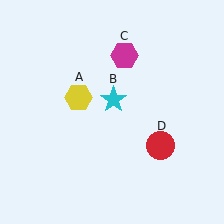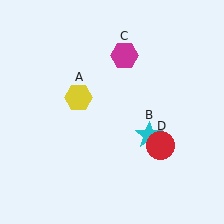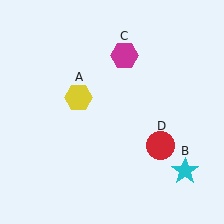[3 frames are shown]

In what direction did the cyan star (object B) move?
The cyan star (object B) moved down and to the right.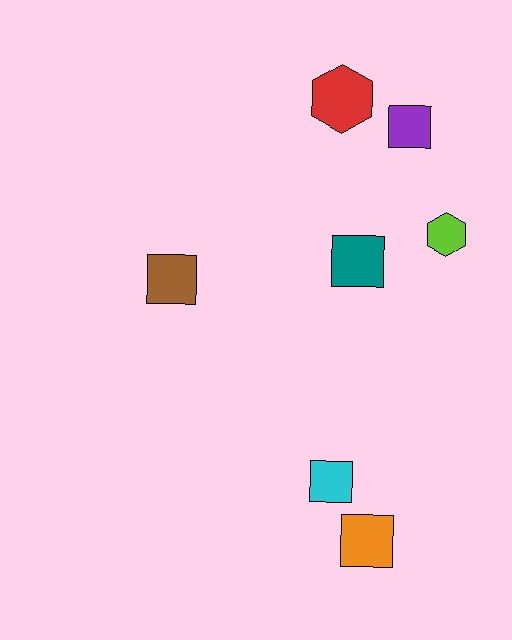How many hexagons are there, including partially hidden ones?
There are 2 hexagons.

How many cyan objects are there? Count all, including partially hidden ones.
There is 1 cyan object.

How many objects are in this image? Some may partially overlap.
There are 7 objects.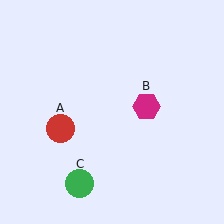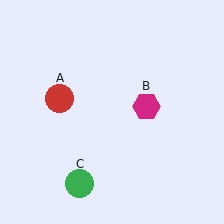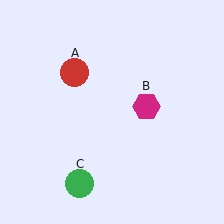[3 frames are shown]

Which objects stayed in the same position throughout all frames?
Magenta hexagon (object B) and green circle (object C) remained stationary.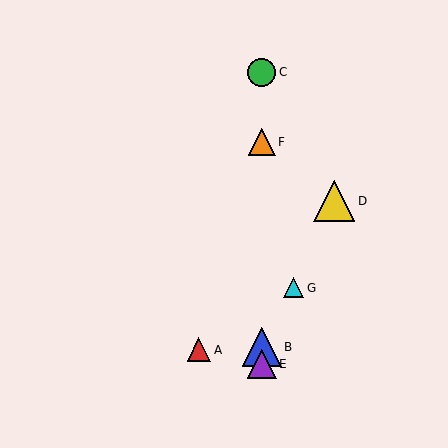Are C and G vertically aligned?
No, C is at x≈262 and G is at x≈294.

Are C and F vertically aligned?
Yes, both are at x≈262.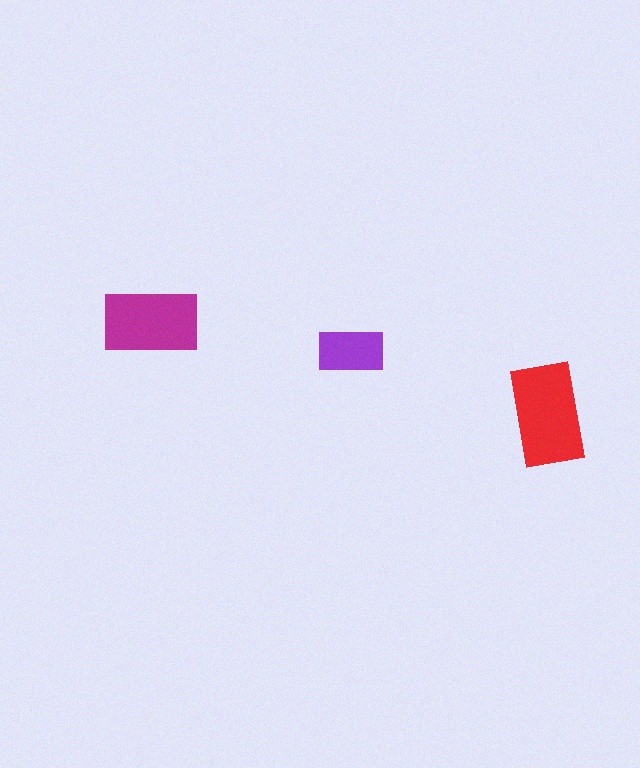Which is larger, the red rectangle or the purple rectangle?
The red one.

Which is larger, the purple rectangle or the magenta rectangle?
The magenta one.